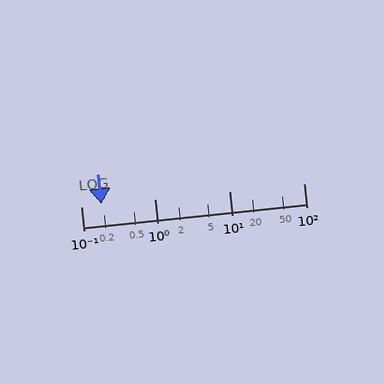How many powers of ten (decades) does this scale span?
The scale spans 3 decades, from 0.1 to 100.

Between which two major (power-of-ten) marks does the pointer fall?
The pointer is between 0.1 and 1.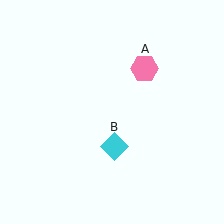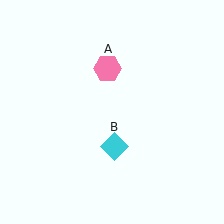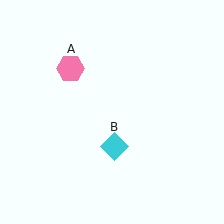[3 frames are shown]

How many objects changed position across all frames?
1 object changed position: pink hexagon (object A).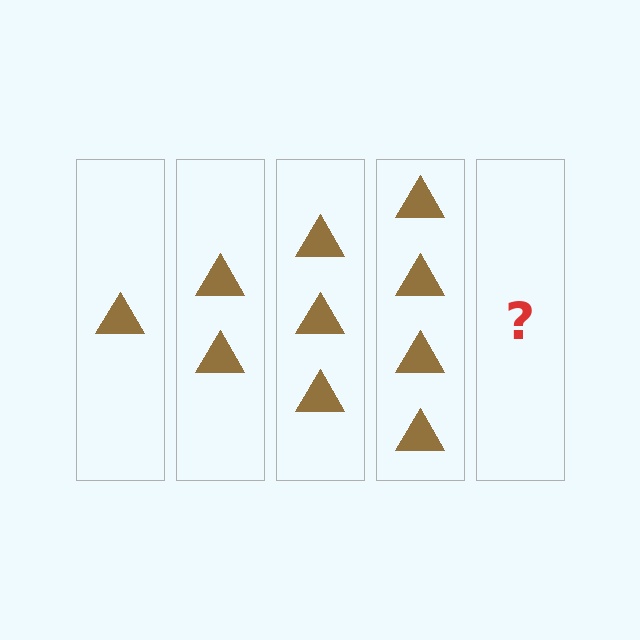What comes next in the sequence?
The next element should be 5 triangles.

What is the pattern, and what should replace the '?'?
The pattern is that each step adds one more triangle. The '?' should be 5 triangles.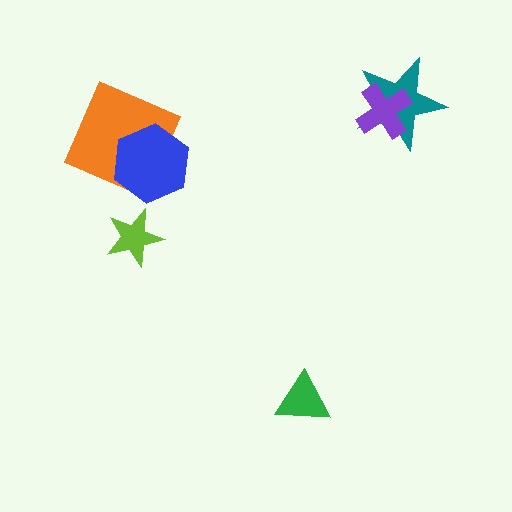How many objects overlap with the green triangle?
0 objects overlap with the green triangle.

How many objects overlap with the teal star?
1 object overlaps with the teal star.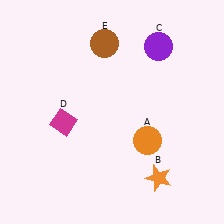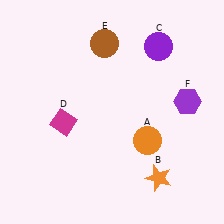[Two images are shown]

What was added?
A purple hexagon (F) was added in Image 2.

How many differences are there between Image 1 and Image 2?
There is 1 difference between the two images.